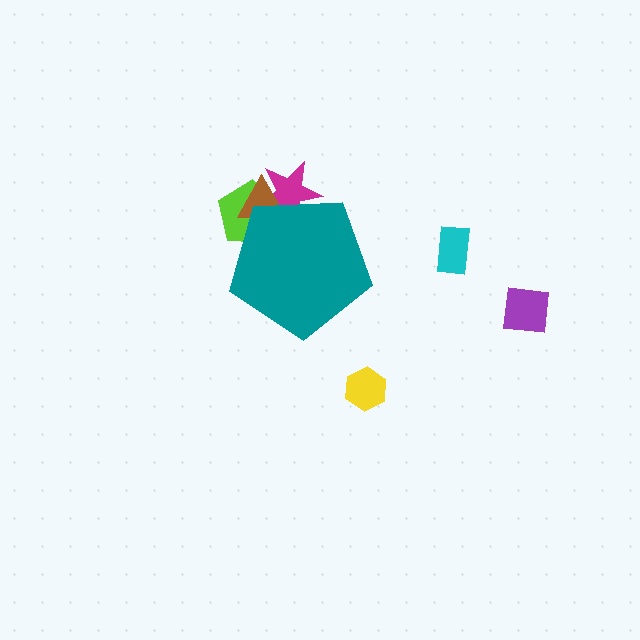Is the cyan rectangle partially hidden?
No, the cyan rectangle is fully visible.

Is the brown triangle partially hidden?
Yes, the brown triangle is partially hidden behind the teal pentagon.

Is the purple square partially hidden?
No, the purple square is fully visible.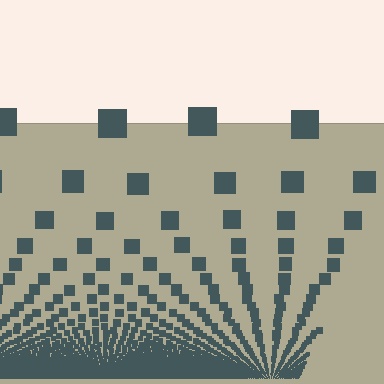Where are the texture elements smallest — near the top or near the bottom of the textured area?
Near the bottom.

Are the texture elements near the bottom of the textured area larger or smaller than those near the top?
Smaller. The gradient is inverted — elements near the bottom are smaller and denser.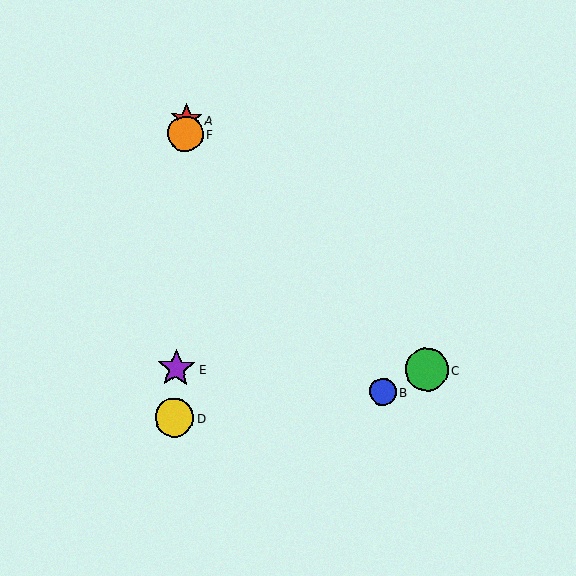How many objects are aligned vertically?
4 objects (A, D, E, F) are aligned vertically.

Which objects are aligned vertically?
Objects A, D, E, F are aligned vertically.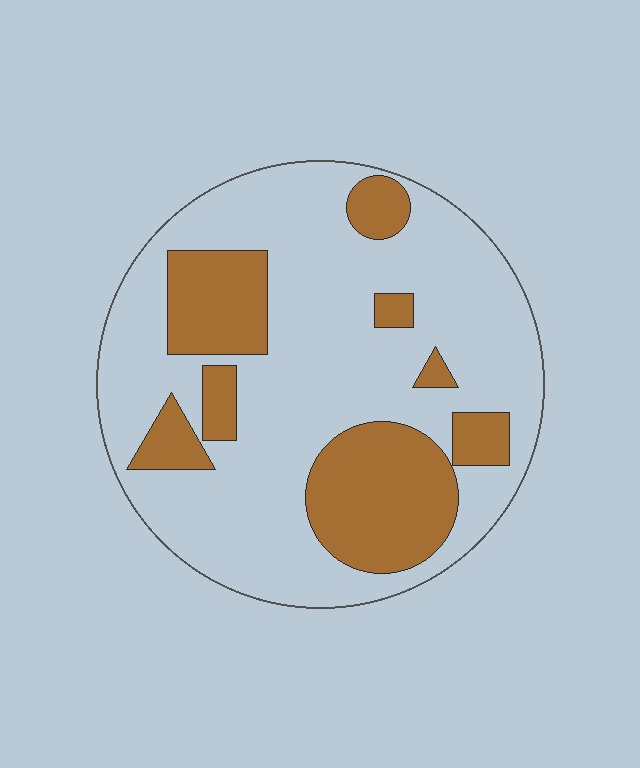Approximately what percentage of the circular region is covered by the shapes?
Approximately 30%.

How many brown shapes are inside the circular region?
8.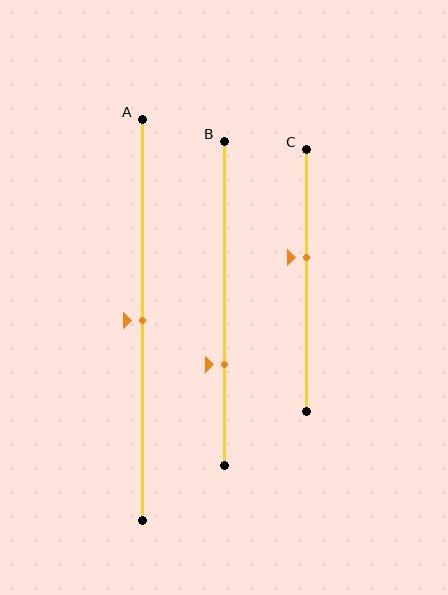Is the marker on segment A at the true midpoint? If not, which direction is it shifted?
Yes, the marker on segment A is at the true midpoint.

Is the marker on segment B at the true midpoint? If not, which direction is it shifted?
No, the marker on segment B is shifted downward by about 19% of the segment length.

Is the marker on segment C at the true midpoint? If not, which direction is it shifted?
No, the marker on segment C is shifted upward by about 9% of the segment length.